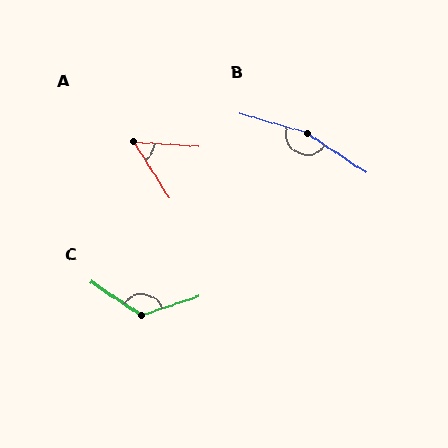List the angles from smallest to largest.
A (54°), C (127°), B (163°).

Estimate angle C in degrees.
Approximately 127 degrees.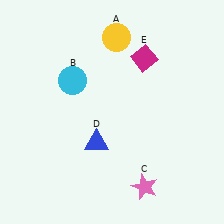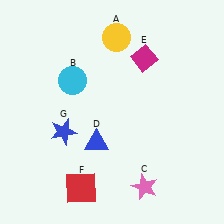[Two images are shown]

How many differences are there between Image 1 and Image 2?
There are 2 differences between the two images.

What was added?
A red square (F), a blue star (G) were added in Image 2.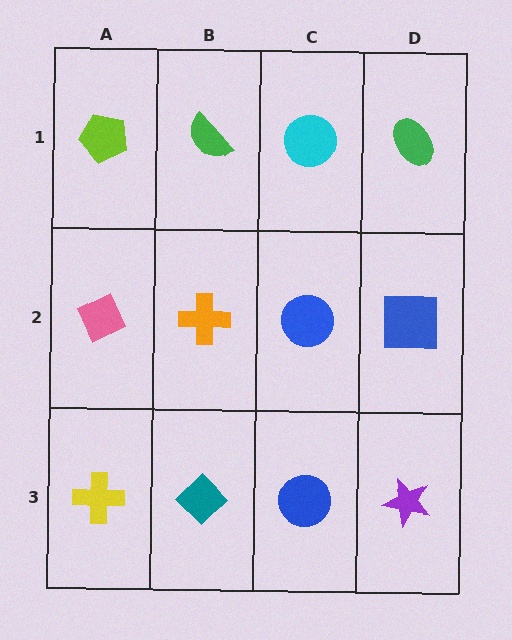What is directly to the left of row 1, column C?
A green semicircle.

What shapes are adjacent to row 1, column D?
A blue square (row 2, column D), a cyan circle (row 1, column C).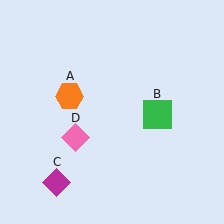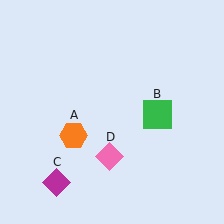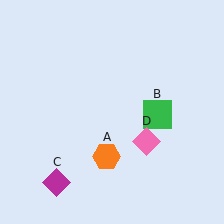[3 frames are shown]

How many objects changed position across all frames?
2 objects changed position: orange hexagon (object A), pink diamond (object D).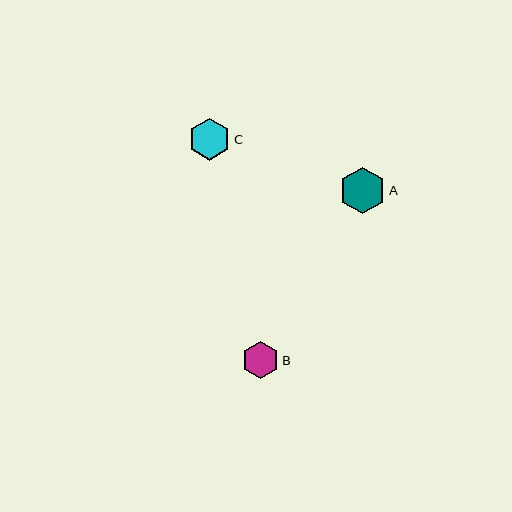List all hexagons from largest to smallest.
From largest to smallest: A, C, B.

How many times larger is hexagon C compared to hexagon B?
Hexagon C is approximately 1.1 times the size of hexagon B.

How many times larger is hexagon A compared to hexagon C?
Hexagon A is approximately 1.1 times the size of hexagon C.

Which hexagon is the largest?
Hexagon A is the largest with a size of approximately 47 pixels.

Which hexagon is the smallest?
Hexagon B is the smallest with a size of approximately 37 pixels.